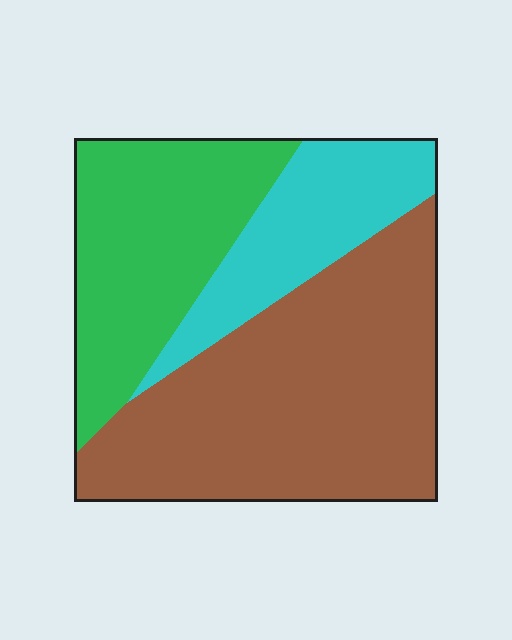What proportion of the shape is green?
Green takes up between a quarter and a half of the shape.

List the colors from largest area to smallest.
From largest to smallest: brown, green, cyan.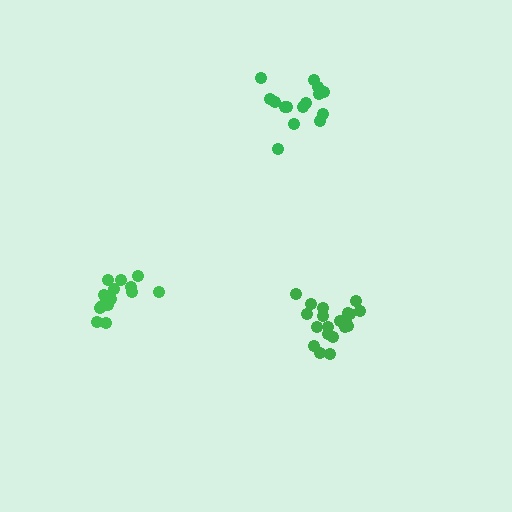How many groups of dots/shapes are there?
There are 3 groups.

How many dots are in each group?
Group 1: 20 dots, Group 2: 16 dots, Group 3: 15 dots (51 total).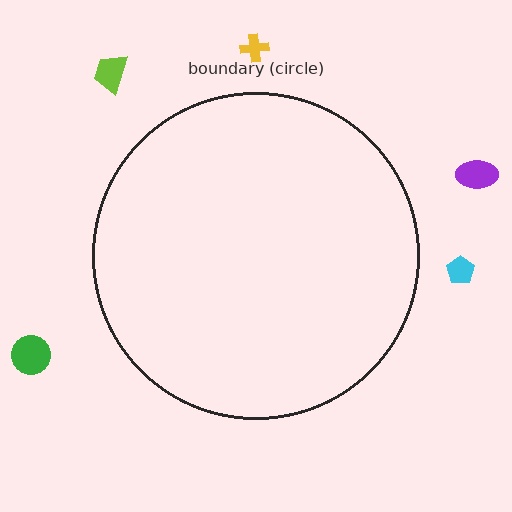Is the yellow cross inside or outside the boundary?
Outside.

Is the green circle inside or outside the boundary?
Outside.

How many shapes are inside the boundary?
0 inside, 5 outside.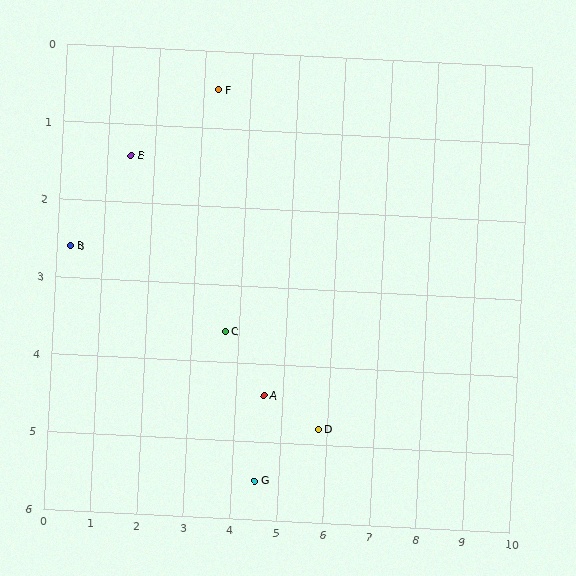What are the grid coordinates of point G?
Point G is at approximately (4.5, 5.5).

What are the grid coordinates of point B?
Point B is at approximately (0.3, 2.6).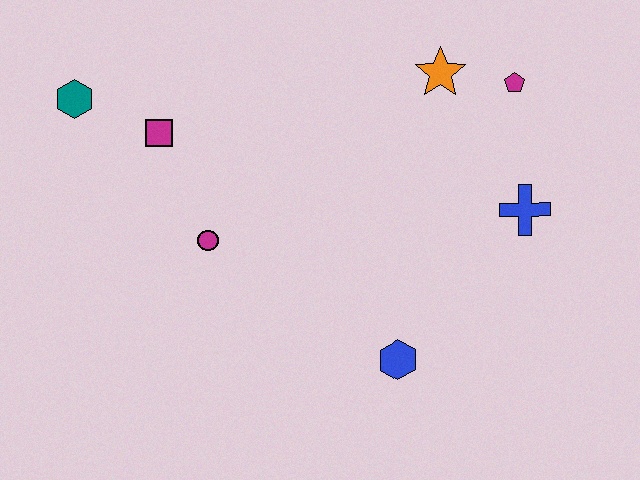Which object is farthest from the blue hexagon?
The teal hexagon is farthest from the blue hexagon.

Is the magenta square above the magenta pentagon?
No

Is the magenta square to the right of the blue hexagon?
No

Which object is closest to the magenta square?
The teal hexagon is closest to the magenta square.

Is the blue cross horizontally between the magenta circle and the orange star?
No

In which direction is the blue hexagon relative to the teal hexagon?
The blue hexagon is to the right of the teal hexagon.